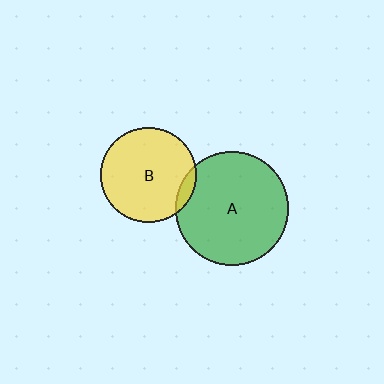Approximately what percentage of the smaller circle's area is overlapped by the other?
Approximately 5%.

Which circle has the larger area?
Circle A (green).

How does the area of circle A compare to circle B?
Approximately 1.4 times.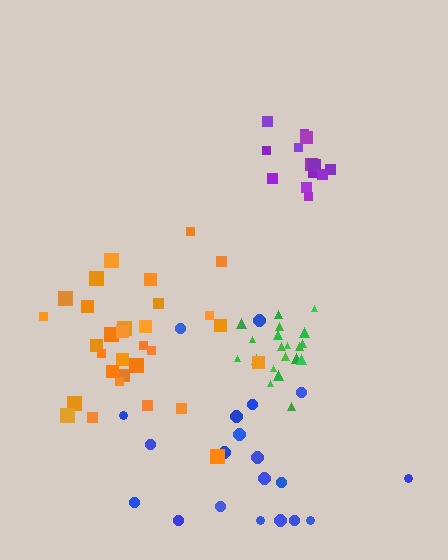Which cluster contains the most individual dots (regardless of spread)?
Orange (31).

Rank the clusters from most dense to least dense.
green, purple, orange, blue.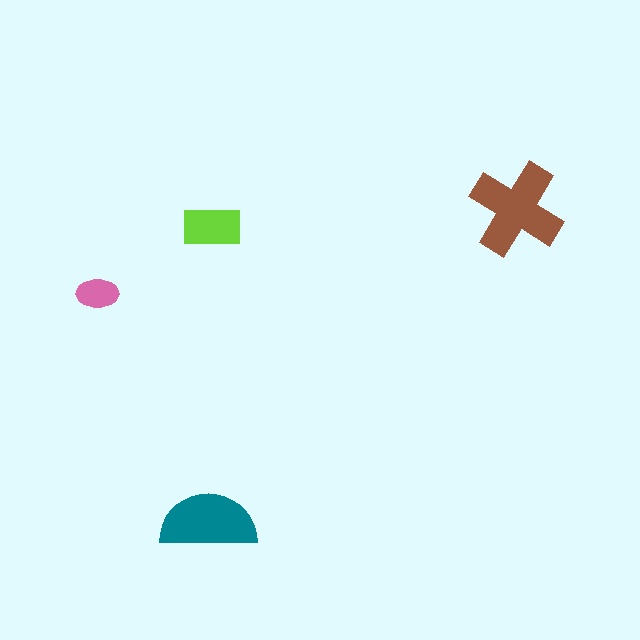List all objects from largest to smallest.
The brown cross, the teal semicircle, the lime rectangle, the pink ellipse.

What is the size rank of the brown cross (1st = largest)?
1st.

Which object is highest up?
The brown cross is topmost.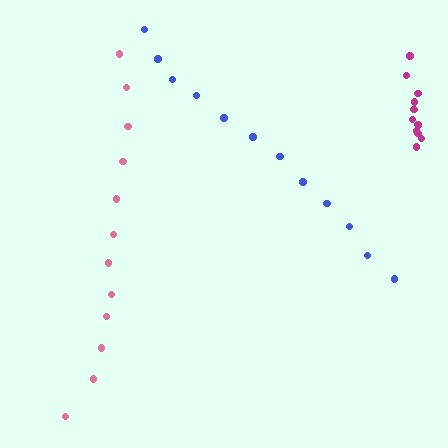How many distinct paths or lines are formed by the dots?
There are 3 distinct paths.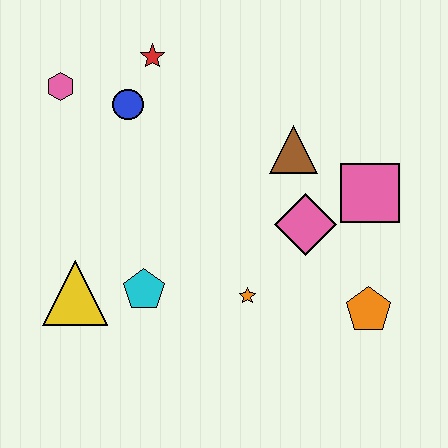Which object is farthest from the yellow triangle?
The pink square is farthest from the yellow triangle.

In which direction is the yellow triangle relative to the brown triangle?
The yellow triangle is to the left of the brown triangle.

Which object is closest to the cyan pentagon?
The yellow triangle is closest to the cyan pentagon.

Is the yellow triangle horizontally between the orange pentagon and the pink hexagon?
Yes